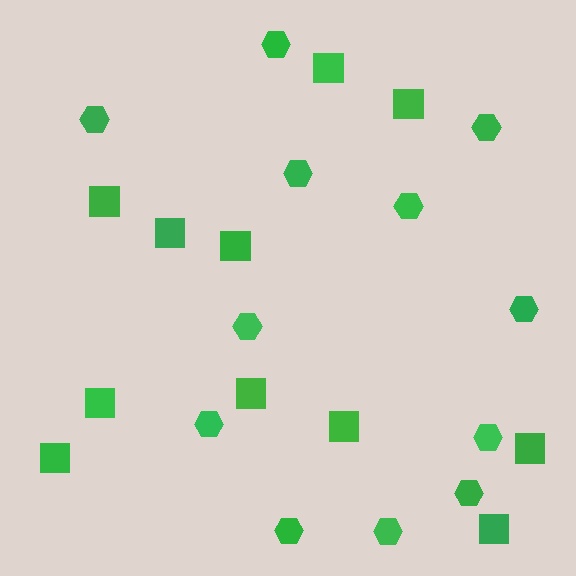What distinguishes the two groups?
There are 2 groups: one group of squares (11) and one group of hexagons (12).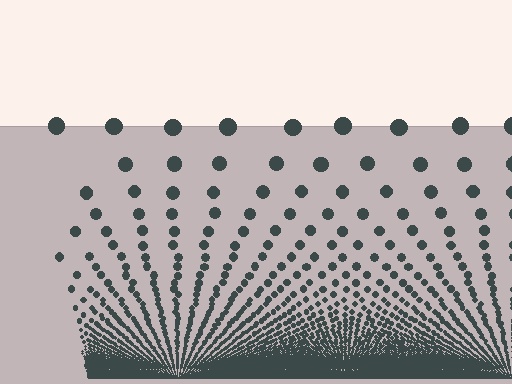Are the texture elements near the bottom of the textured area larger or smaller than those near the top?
Smaller. The gradient is inverted — elements near the bottom are smaller and denser.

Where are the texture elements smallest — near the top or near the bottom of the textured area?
Near the bottom.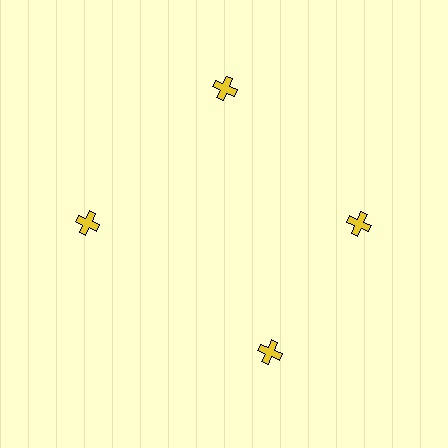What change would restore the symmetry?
The symmetry would be restored by rotating it back into even spacing with its neighbors so that all 4 crosses sit at equal angles and equal distance from the center.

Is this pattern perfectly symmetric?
No. The 4 yellow crosses are arranged in a ring, but one element near the 6 o'clock position is rotated out of alignment along the ring, breaking the 4-fold rotational symmetry.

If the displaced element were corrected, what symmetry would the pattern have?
It would have 4-fold rotational symmetry — the pattern would map onto itself every 90 degrees.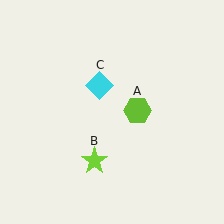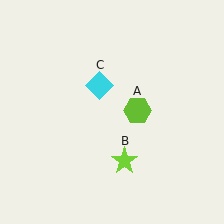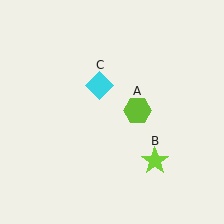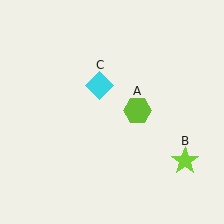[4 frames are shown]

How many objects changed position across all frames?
1 object changed position: lime star (object B).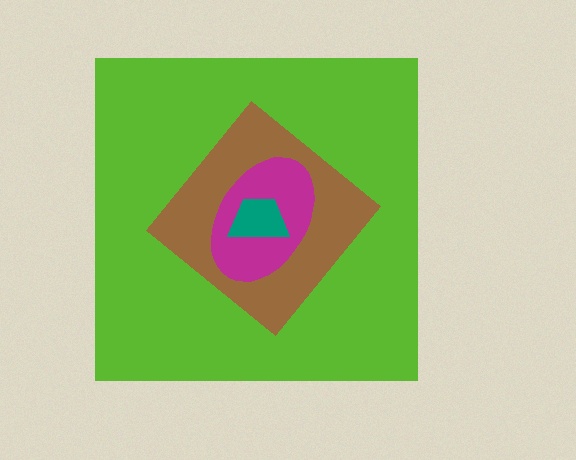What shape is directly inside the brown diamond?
The magenta ellipse.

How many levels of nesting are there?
4.